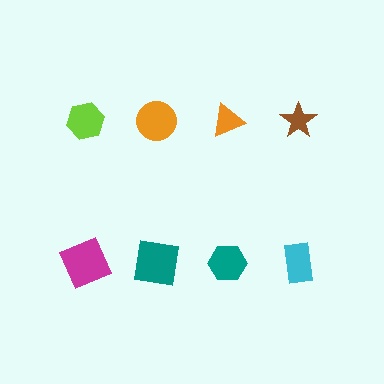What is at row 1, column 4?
A brown star.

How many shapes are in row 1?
4 shapes.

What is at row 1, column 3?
An orange triangle.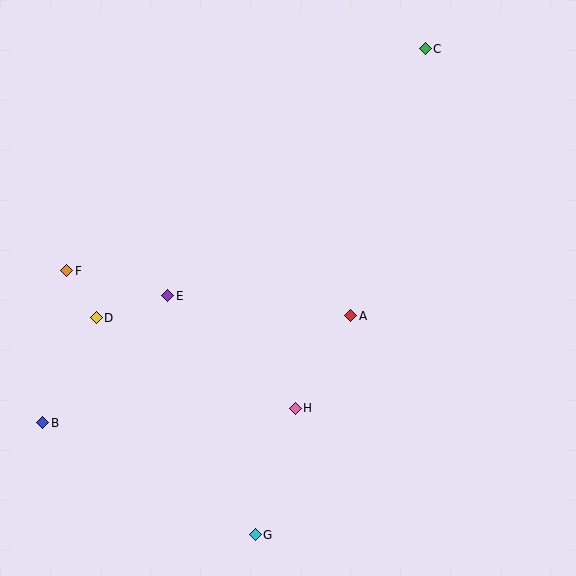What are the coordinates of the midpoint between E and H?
The midpoint between E and H is at (232, 352).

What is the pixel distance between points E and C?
The distance between E and C is 357 pixels.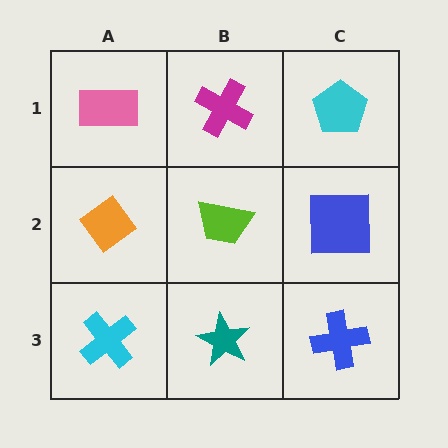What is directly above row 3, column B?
A lime trapezoid.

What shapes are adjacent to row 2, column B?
A magenta cross (row 1, column B), a teal star (row 3, column B), an orange diamond (row 2, column A), a blue square (row 2, column C).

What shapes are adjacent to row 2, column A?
A pink rectangle (row 1, column A), a cyan cross (row 3, column A), a lime trapezoid (row 2, column B).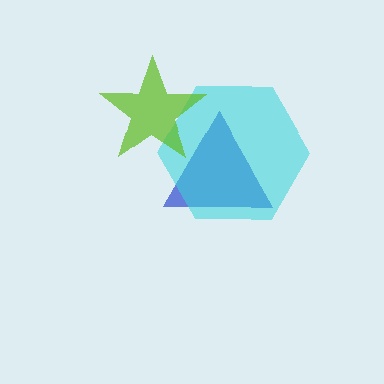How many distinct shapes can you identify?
There are 3 distinct shapes: a blue triangle, a cyan hexagon, a lime star.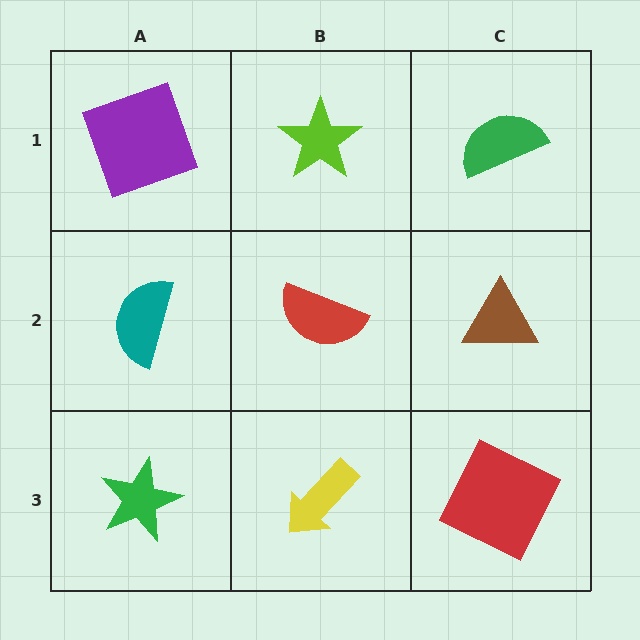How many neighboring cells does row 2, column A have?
3.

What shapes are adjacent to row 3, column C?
A brown triangle (row 2, column C), a yellow arrow (row 3, column B).